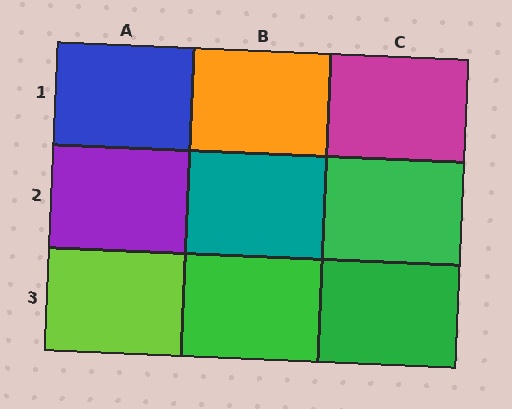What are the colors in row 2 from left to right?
Purple, teal, green.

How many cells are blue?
1 cell is blue.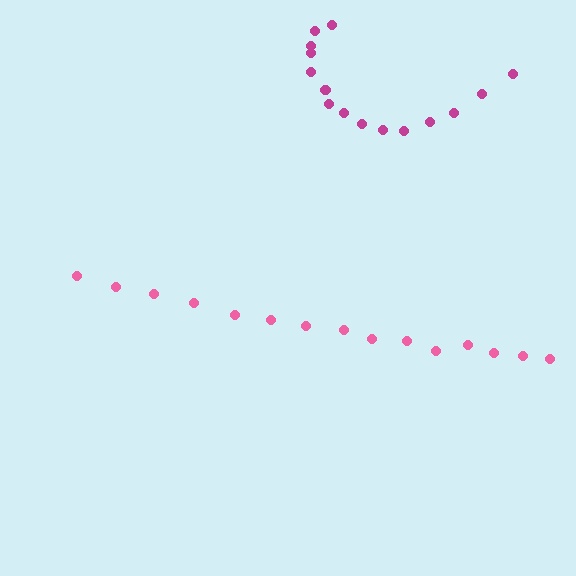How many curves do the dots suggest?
There are 2 distinct paths.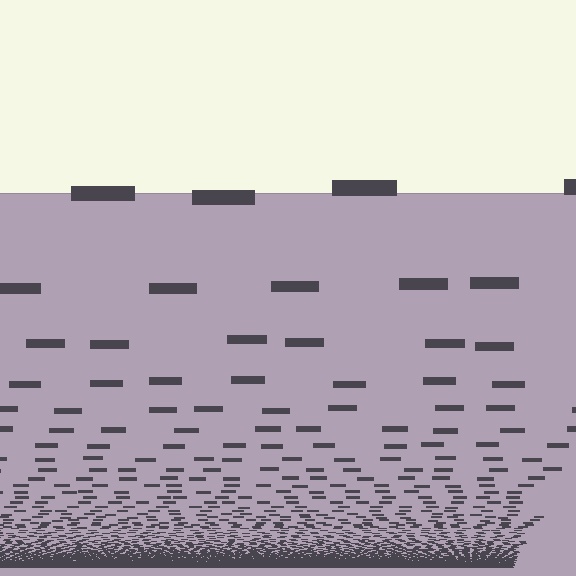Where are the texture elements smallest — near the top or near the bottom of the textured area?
Near the bottom.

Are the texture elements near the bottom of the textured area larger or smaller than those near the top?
Smaller. The gradient is inverted — elements near the bottom are smaller and denser.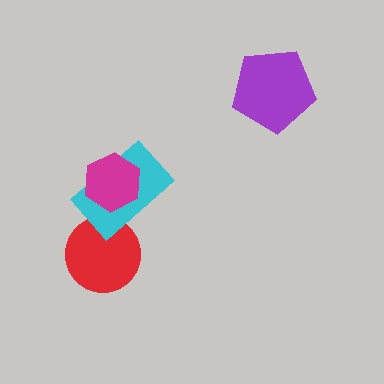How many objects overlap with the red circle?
1 object overlaps with the red circle.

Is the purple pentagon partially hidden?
No, no other shape covers it.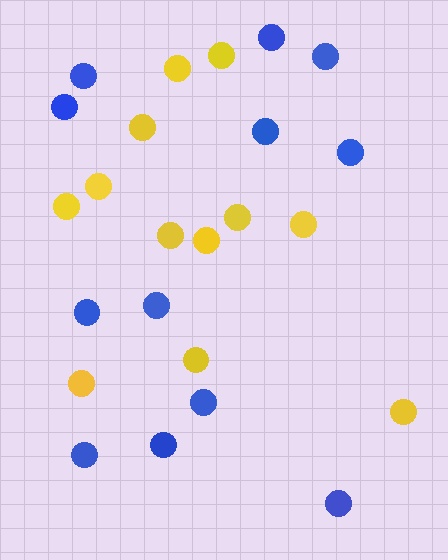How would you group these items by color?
There are 2 groups: one group of blue circles (12) and one group of yellow circles (12).